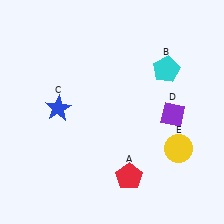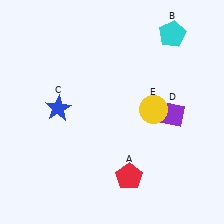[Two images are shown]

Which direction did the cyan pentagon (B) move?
The cyan pentagon (B) moved up.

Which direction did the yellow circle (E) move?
The yellow circle (E) moved up.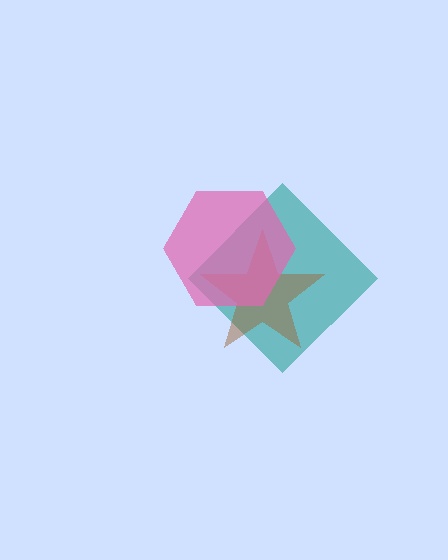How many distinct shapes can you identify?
There are 3 distinct shapes: a teal diamond, a brown star, a pink hexagon.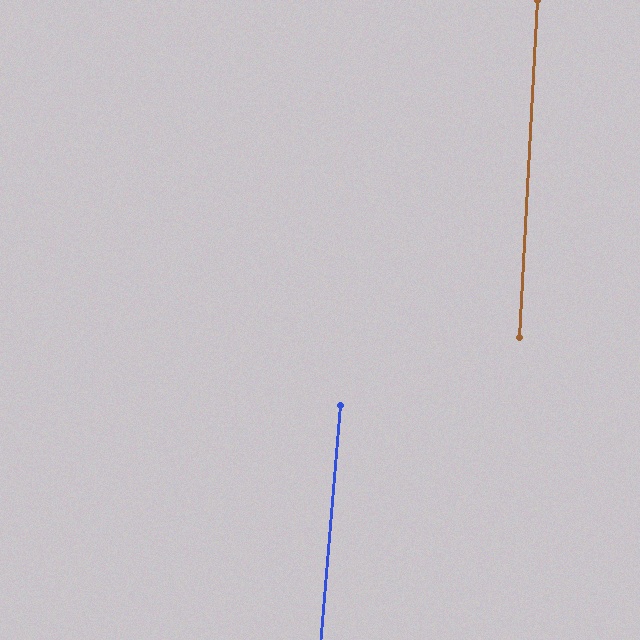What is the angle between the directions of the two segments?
Approximately 2 degrees.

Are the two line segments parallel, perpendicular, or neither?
Parallel — their directions differ by only 1.8°.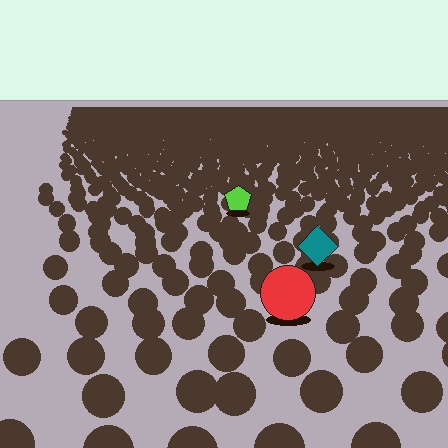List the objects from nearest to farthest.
From nearest to farthest: the red circle, the teal diamond, the lime pentagon.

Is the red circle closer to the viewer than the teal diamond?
Yes. The red circle is closer — you can tell from the texture gradient: the ground texture is coarser near it.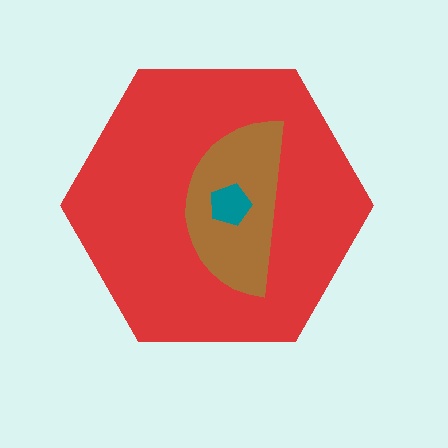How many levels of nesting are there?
3.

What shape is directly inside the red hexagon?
The brown semicircle.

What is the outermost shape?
The red hexagon.